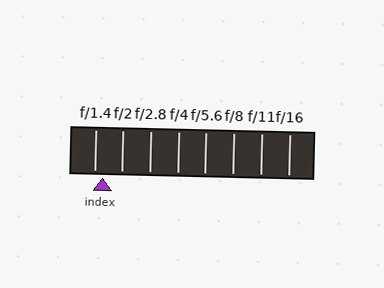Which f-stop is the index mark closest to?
The index mark is closest to f/1.4.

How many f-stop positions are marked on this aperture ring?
There are 8 f-stop positions marked.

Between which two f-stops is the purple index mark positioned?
The index mark is between f/1.4 and f/2.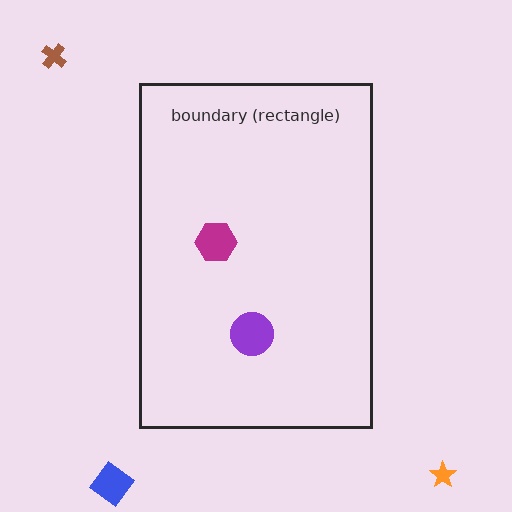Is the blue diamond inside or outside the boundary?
Outside.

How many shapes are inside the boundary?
2 inside, 3 outside.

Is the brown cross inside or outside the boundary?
Outside.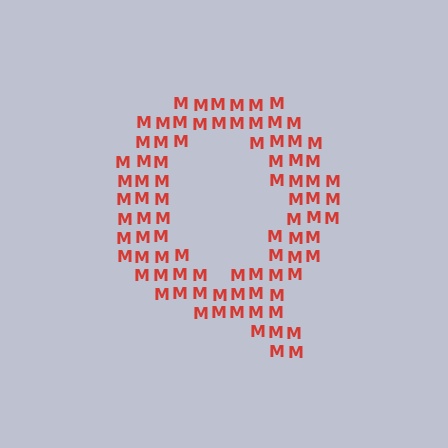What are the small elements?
The small elements are letter M's.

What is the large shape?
The large shape is the letter Q.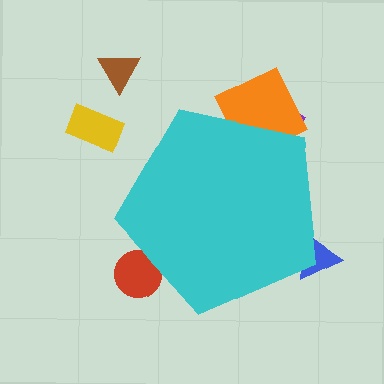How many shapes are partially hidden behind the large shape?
4 shapes are partially hidden.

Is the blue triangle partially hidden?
Yes, the blue triangle is partially hidden behind the cyan pentagon.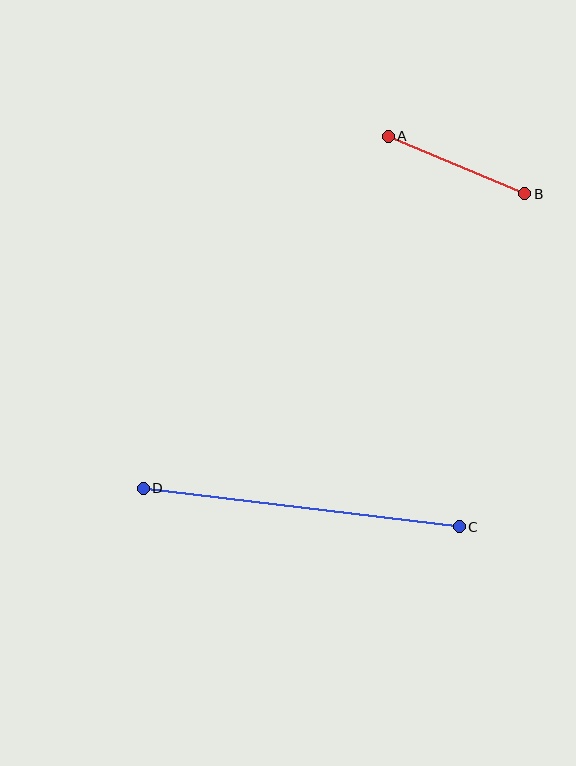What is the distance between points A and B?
The distance is approximately 148 pixels.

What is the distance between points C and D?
The distance is approximately 318 pixels.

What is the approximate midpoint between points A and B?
The midpoint is at approximately (457, 165) pixels.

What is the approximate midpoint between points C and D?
The midpoint is at approximately (301, 508) pixels.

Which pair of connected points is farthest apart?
Points C and D are farthest apart.